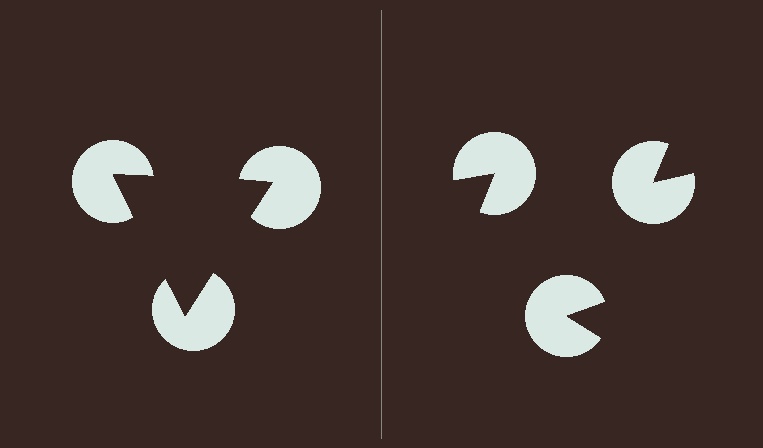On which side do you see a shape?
An illusory triangle appears on the left side. On the right side the wedge cuts are rotated, so no coherent shape forms.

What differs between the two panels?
The pac-man discs are positioned identically on both sides; only the wedge orientations differ. On the left they align to a triangle; on the right they are misaligned.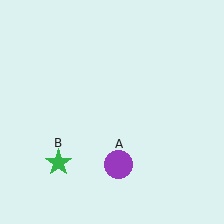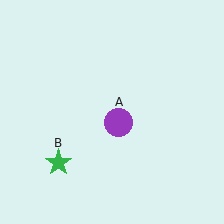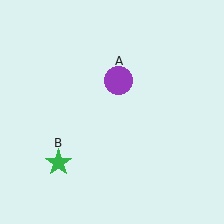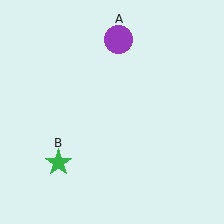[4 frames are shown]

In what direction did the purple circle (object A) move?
The purple circle (object A) moved up.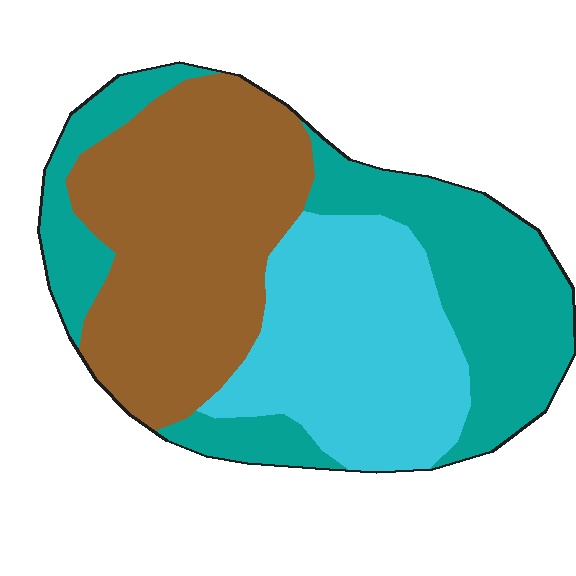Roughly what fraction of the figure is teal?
Teal covers about 35% of the figure.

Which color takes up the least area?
Cyan, at roughly 30%.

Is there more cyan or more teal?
Teal.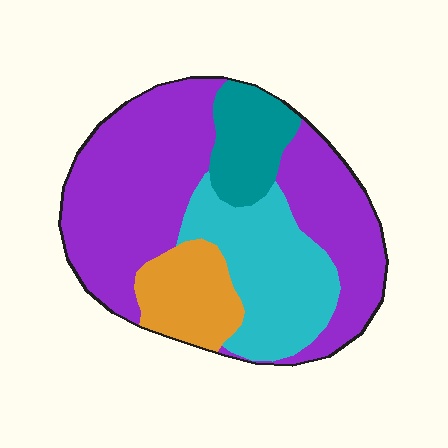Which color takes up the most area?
Purple, at roughly 55%.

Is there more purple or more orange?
Purple.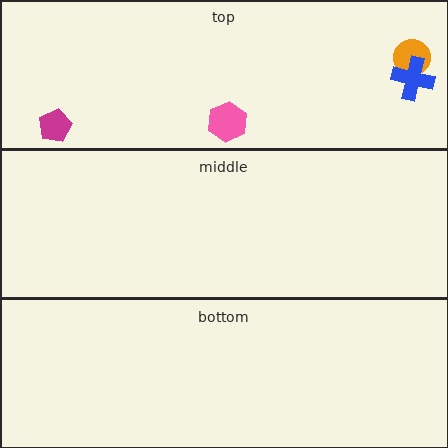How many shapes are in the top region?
4.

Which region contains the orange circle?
The top region.